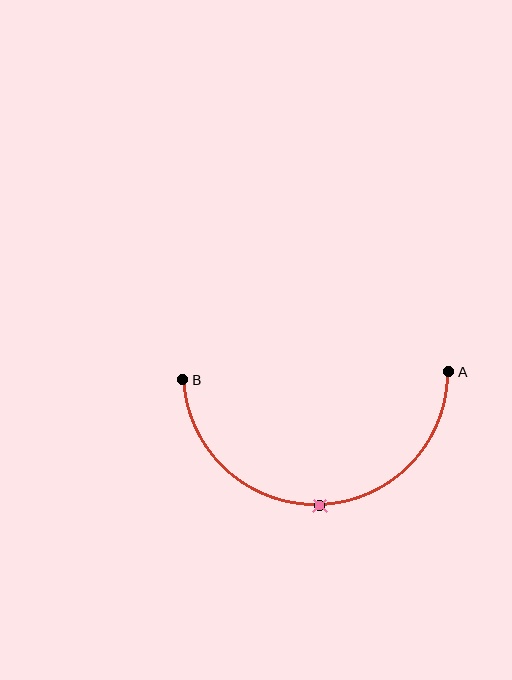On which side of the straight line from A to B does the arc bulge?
The arc bulges below the straight line connecting A and B.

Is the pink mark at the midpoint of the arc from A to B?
Yes. The pink mark lies on the arc at equal arc-length from both A and B — it is the arc midpoint.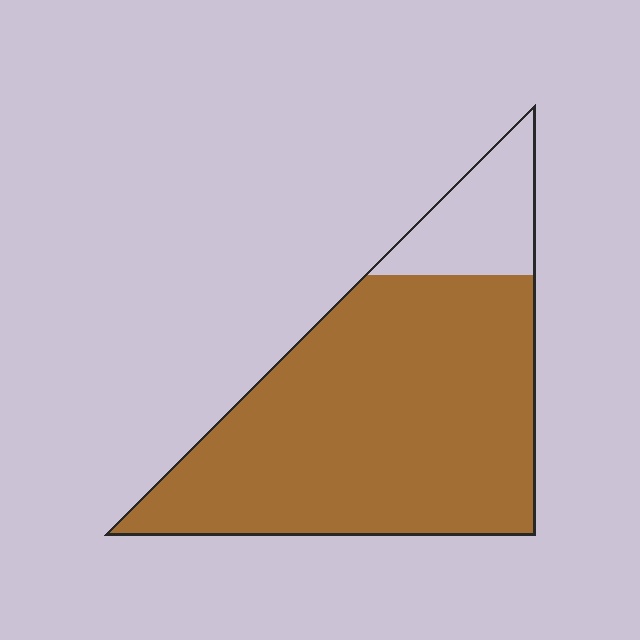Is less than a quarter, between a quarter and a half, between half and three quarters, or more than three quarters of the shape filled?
More than three quarters.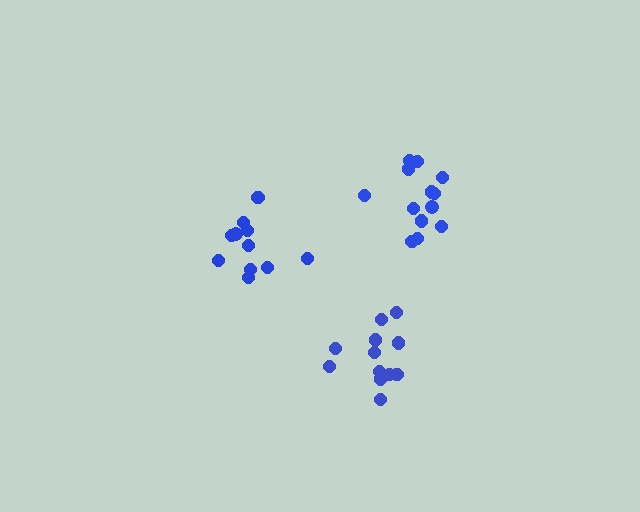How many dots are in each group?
Group 1: 11 dots, Group 2: 13 dots, Group 3: 12 dots (36 total).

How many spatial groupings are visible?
There are 3 spatial groupings.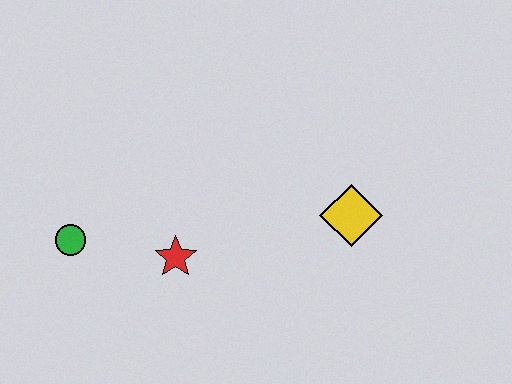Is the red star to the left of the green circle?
No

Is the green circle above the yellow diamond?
No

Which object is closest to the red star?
The green circle is closest to the red star.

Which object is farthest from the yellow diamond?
The green circle is farthest from the yellow diamond.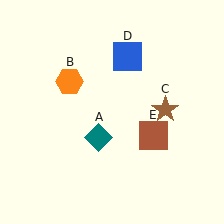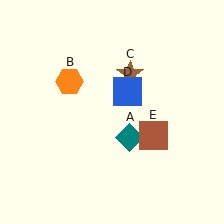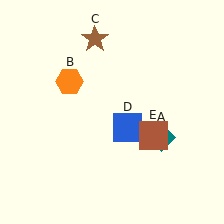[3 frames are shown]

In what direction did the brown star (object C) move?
The brown star (object C) moved up and to the left.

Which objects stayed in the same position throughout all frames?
Orange hexagon (object B) and brown square (object E) remained stationary.